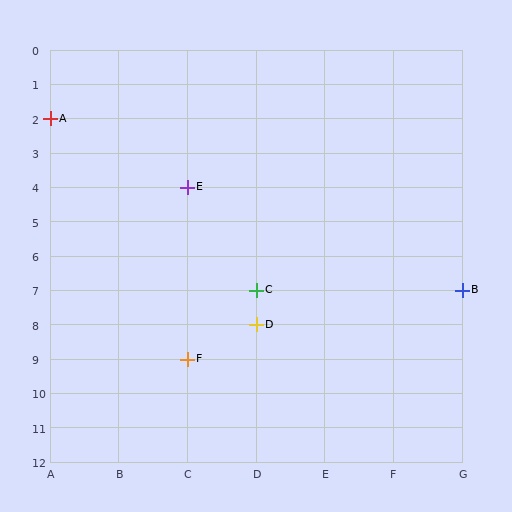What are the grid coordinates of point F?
Point F is at grid coordinates (C, 9).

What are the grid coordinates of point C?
Point C is at grid coordinates (D, 7).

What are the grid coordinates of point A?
Point A is at grid coordinates (A, 2).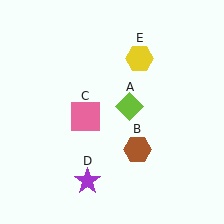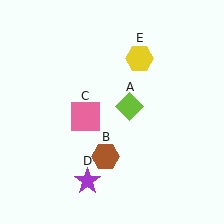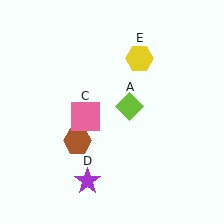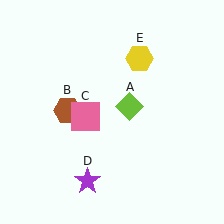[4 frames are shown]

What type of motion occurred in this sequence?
The brown hexagon (object B) rotated clockwise around the center of the scene.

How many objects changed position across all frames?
1 object changed position: brown hexagon (object B).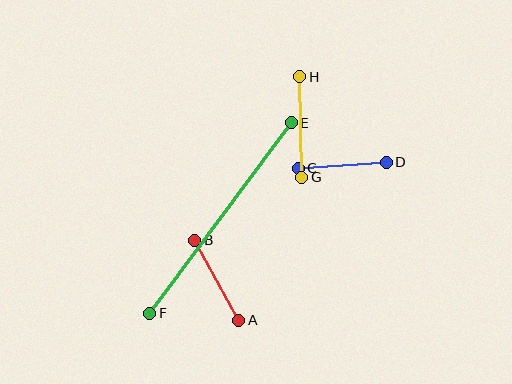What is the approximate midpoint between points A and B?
The midpoint is at approximately (217, 280) pixels.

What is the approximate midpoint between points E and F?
The midpoint is at approximately (220, 218) pixels.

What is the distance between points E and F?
The distance is approximately 237 pixels.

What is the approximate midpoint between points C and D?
The midpoint is at approximately (342, 165) pixels.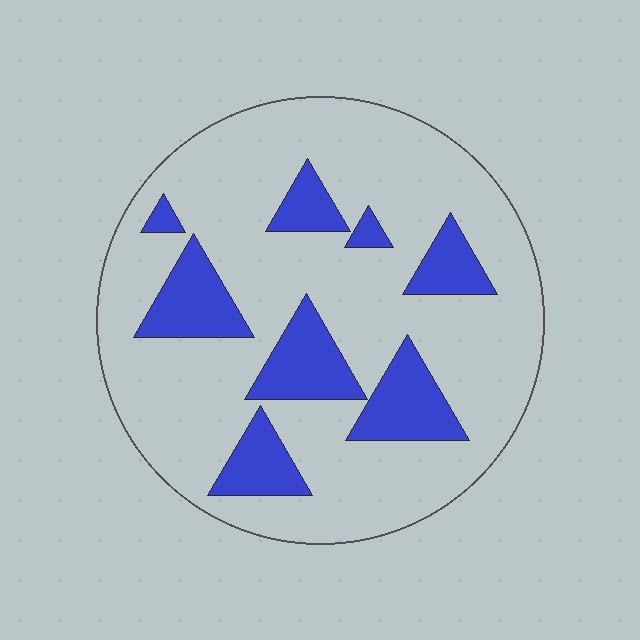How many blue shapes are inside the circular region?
8.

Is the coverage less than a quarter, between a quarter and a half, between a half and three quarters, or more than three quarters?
Less than a quarter.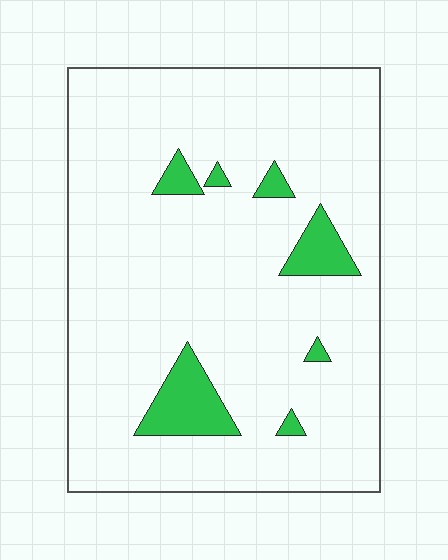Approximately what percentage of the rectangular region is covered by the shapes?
Approximately 10%.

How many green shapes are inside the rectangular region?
7.